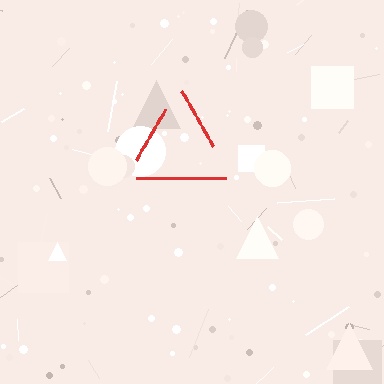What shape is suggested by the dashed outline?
The dashed outline suggests a triangle.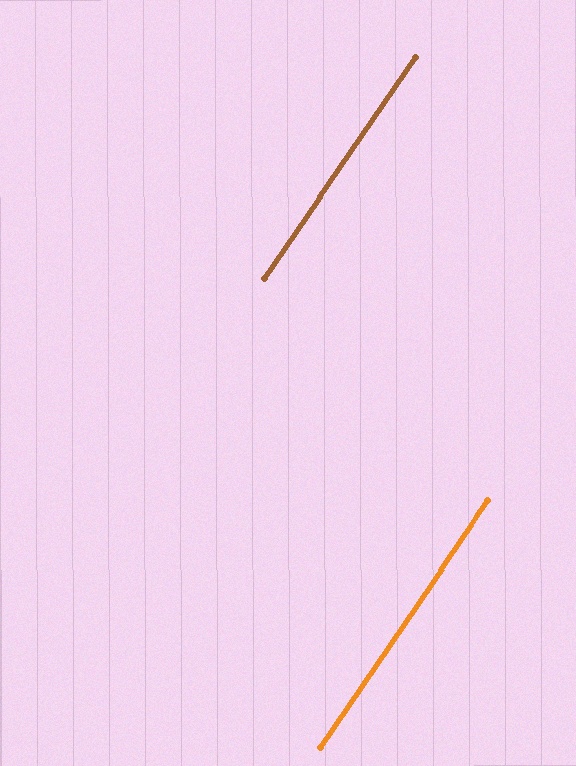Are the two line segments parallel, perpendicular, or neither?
Parallel — their directions differ by only 0.4°.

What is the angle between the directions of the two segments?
Approximately 0 degrees.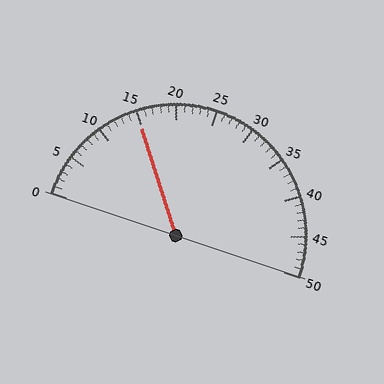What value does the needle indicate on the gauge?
The needle indicates approximately 15.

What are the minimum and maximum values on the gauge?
The gauge ranges from 0 to 50.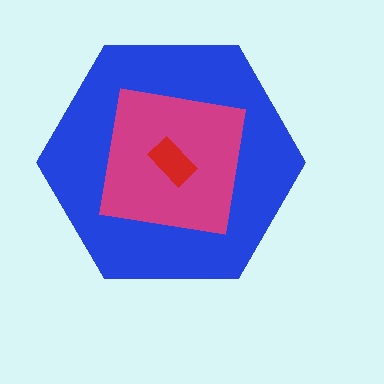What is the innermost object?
The red rectangle.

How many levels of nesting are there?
3.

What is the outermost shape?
The blue hexagon.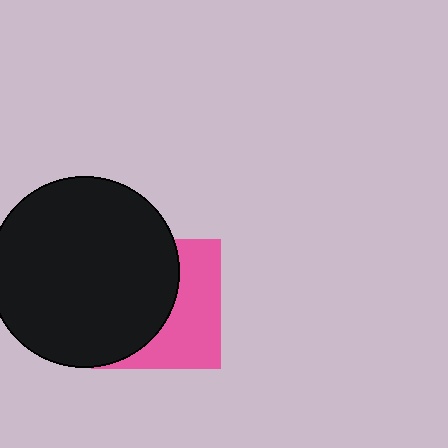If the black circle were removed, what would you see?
You would see the complete pink square.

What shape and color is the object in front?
The object in front is a black circle.